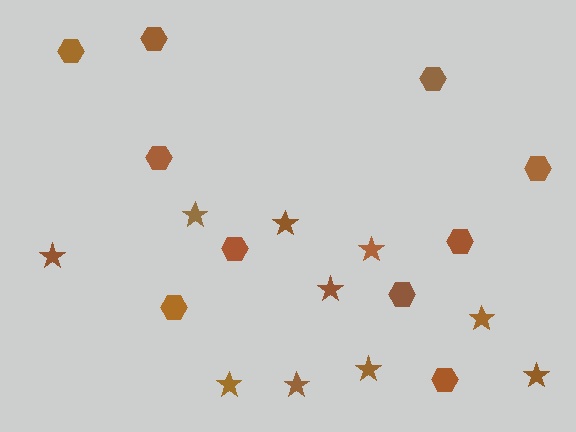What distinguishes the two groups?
There are 2 groups: one group of stars (10) and one group of hexagons (10).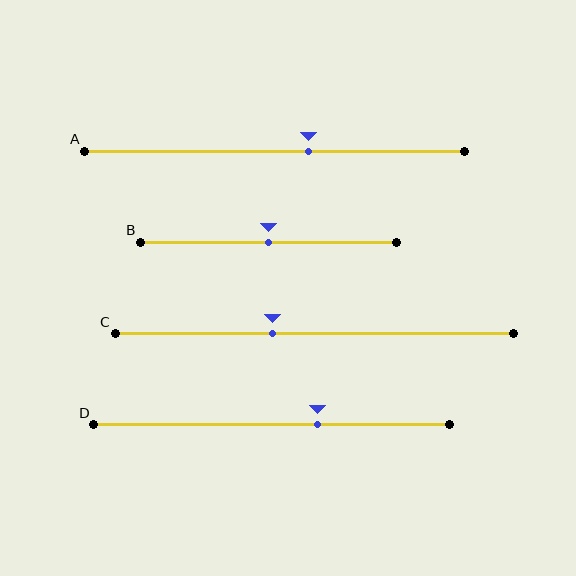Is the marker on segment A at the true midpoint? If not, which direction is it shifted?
No, the marker on segment A is shifted to the right by about 9% of the segment length.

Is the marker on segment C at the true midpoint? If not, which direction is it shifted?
No, the marker on segment C is shifted to the left by about 11% of the segment length.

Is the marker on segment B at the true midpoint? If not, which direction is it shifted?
Yes, the marker on segment B is at the true midpoint.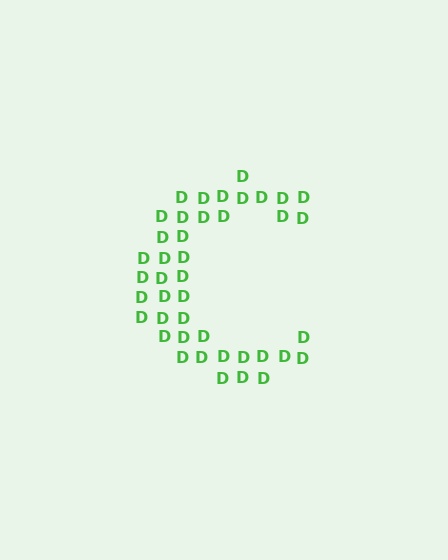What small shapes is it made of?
It is made of small letter D's.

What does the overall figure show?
The overall figure shows the letter C.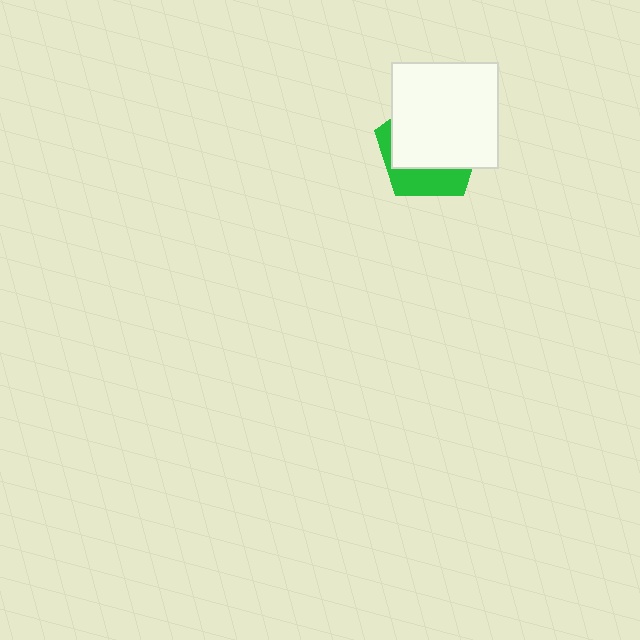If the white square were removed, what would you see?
You would see the complete green pentagon.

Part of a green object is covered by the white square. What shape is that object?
It is a pentagon.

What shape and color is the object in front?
The object in front is a white square.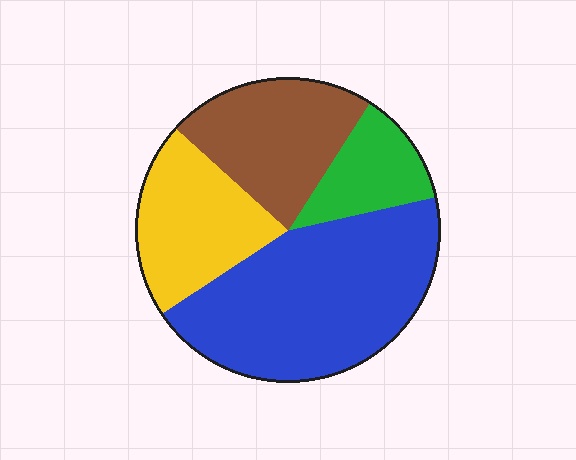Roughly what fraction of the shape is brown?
Brown takes up about one fifth (1/5) of the shape.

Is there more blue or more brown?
Blue.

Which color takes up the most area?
Blue, at roughly 45%.